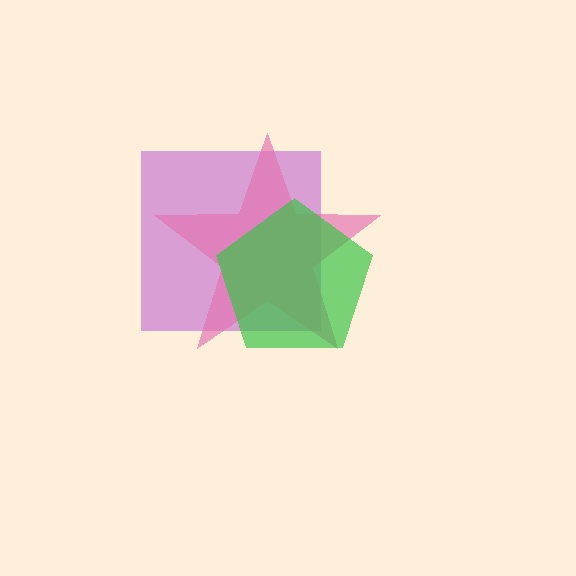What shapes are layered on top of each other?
The layered shapes are: a purple square, a pink star, a green pentagon.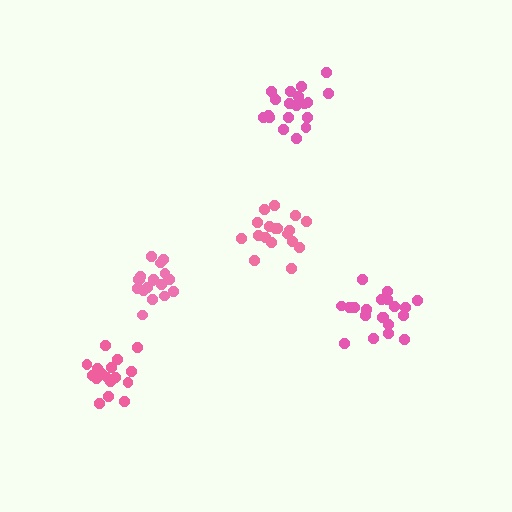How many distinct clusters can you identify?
There are 5 distinct clusters.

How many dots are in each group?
Group 1: 20 dots, Group 2: 18 dots, Group 3: 19 dots, Group 4: 17 dots, Group 5: 19 dots (93 total).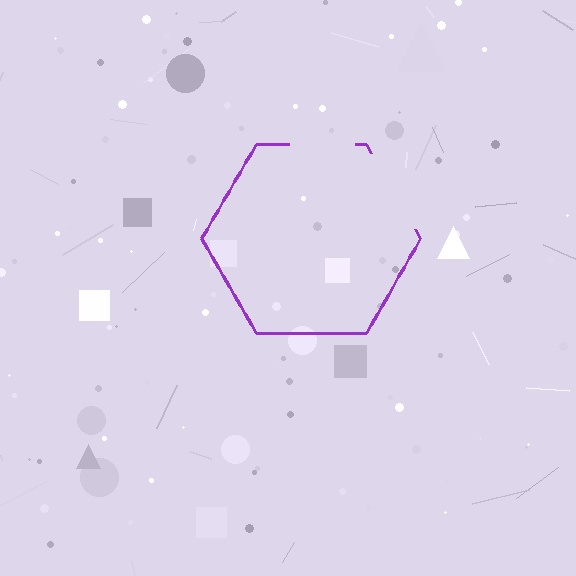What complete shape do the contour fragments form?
The contour fragments form a hexagon.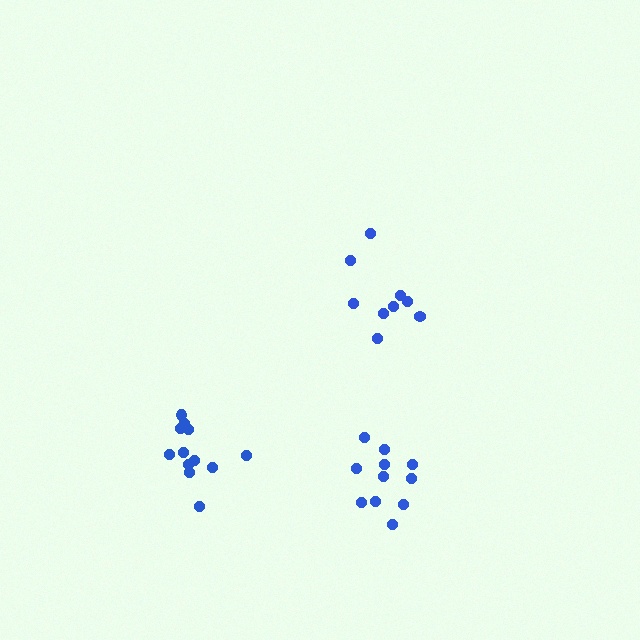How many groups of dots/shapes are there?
There are 3 groups.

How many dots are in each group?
Group 1: 9 dots, Group 2: 12 dots, Group 3: 11 dots (32 total).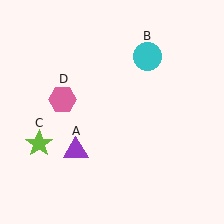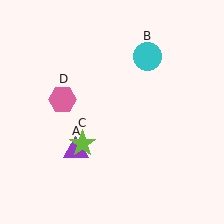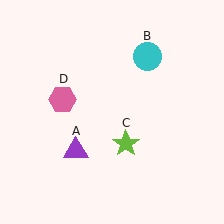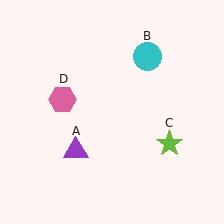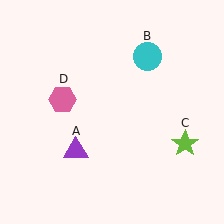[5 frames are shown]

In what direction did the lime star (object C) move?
The lime star (object C) moved right.